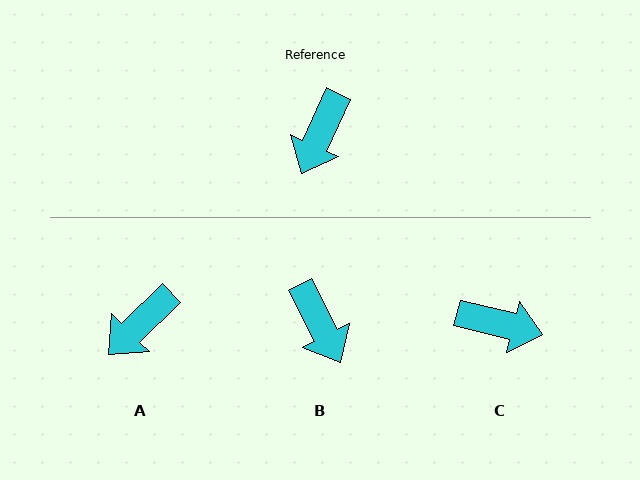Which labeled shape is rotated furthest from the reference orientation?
C, about 101 degrees away.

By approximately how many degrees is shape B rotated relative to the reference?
Approximately 52 degrees counter-clockwise.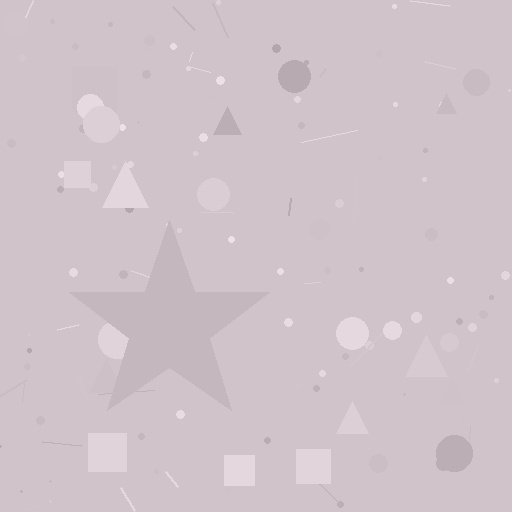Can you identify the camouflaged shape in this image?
The camouflaged shape is a star.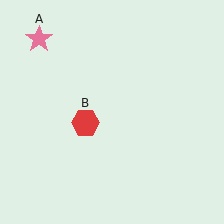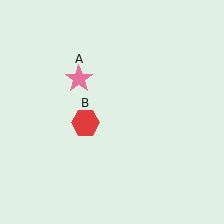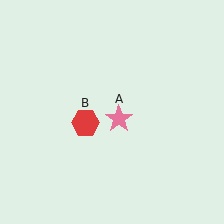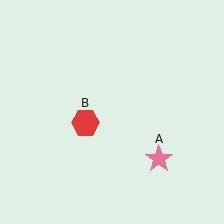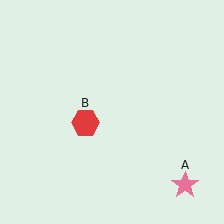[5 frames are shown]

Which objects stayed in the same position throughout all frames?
Red hexagon (object B) remained stationary.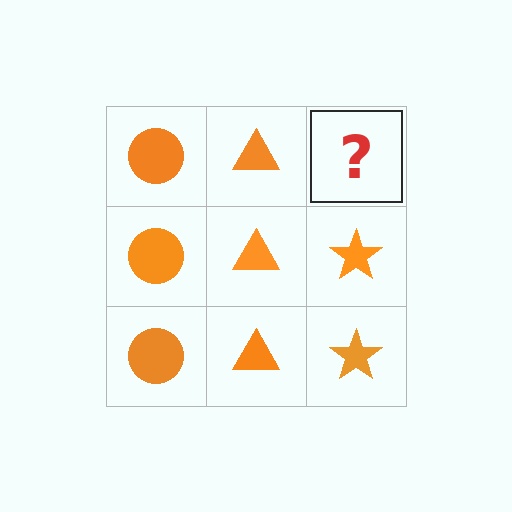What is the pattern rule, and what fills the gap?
The rule is that each column has a consistent shape. The gap should be filled with an orange star.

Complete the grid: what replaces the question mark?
The question mark should be replaced with an orange star.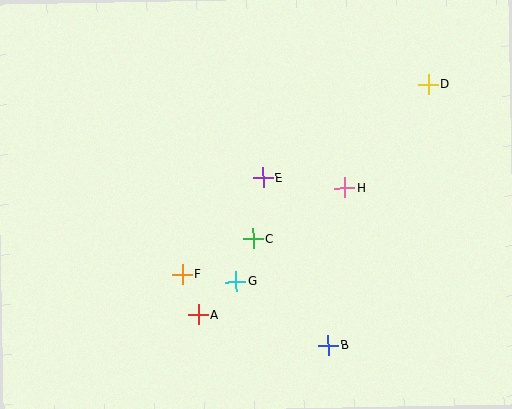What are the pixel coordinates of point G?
Point G is at (236, 282).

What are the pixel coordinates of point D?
Point D is at (428, 84).